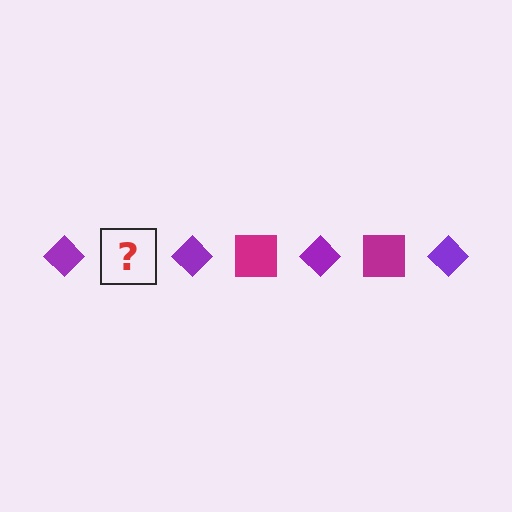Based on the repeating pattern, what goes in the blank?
The blank should be a magenta square.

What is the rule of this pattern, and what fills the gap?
The rule is that the pattern alternates between purple diamond and magenta square. The gap should be filled with a magenta square.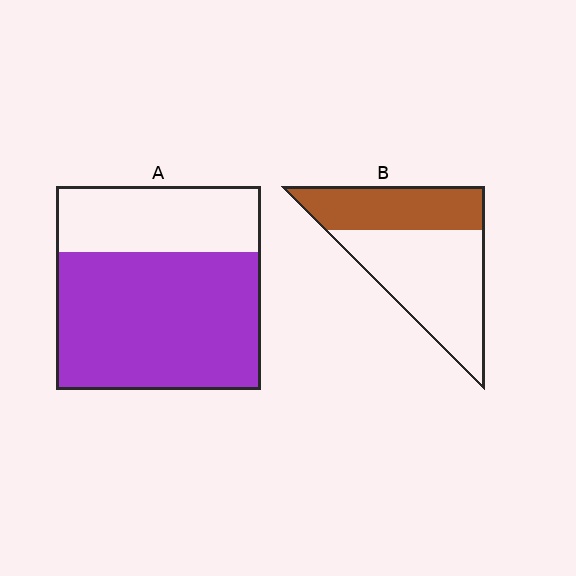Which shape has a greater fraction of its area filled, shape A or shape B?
Shape A.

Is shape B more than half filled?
No.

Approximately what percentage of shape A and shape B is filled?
A is approximately 70% and B is approximately 40%.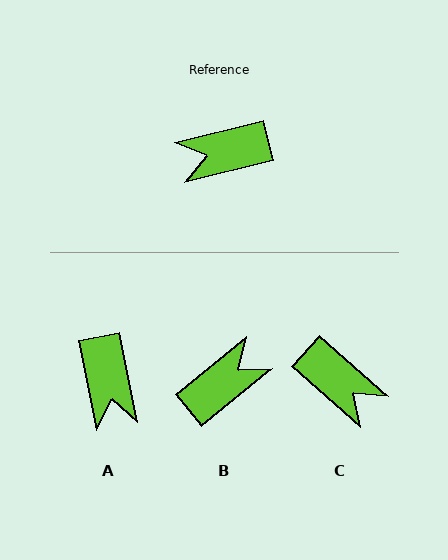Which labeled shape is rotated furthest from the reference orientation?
B, about 155 degrees away.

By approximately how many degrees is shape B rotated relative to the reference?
Approximately 155 degrees clockwise.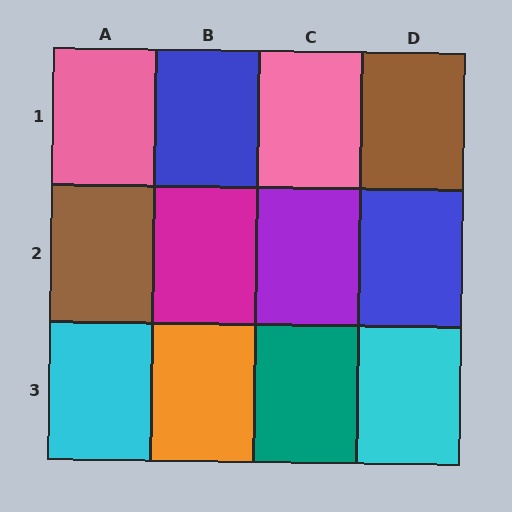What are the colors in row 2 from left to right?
Brown, magenta, purple, blue.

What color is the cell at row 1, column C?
Pink.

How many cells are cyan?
2 cells are cyan.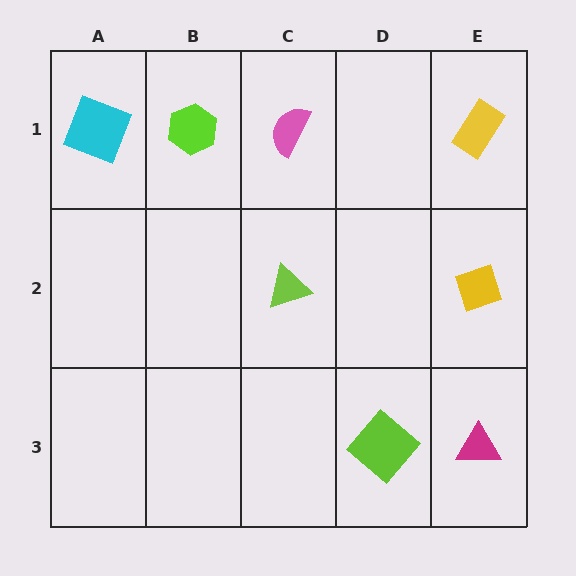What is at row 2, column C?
A lime triangle.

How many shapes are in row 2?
2 shapes.